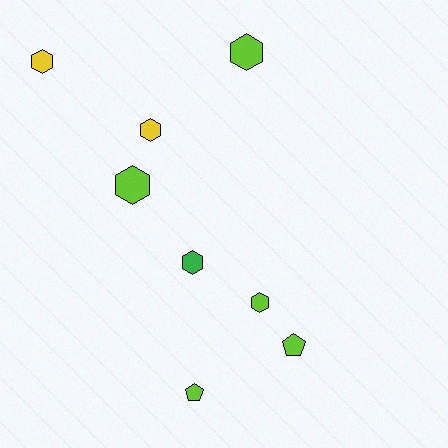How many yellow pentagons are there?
There are no yellow pentagons.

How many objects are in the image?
There are 8 objects.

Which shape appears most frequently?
Hexagon, with 6 objects.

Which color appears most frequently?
Lime, with 5 objects.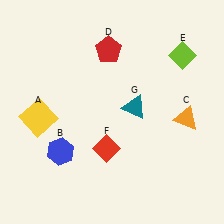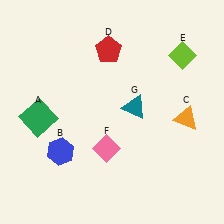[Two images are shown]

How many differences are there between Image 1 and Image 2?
There are 2 differences between the two images.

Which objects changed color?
A changed from yellow to green. F changed from red to pink.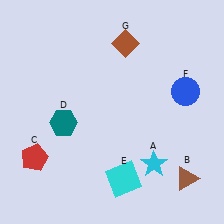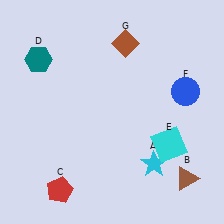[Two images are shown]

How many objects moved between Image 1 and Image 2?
3 objects moved between the two images.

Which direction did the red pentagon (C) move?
The red pentagon (C) moved down.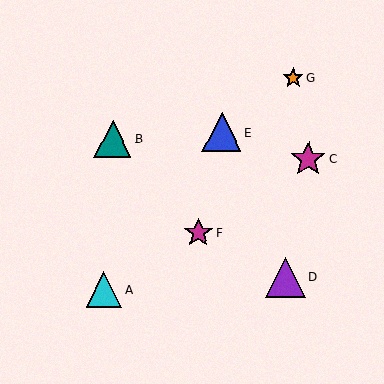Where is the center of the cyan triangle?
The center of the cyan triangle is at (104, 290).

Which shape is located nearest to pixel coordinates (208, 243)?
The magenta star (labeled F) at (198, 233) is nearest to that location.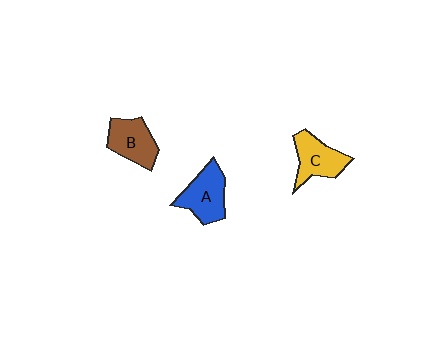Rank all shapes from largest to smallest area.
From largest to smallest: A (blue), C (yellow), B (brown).